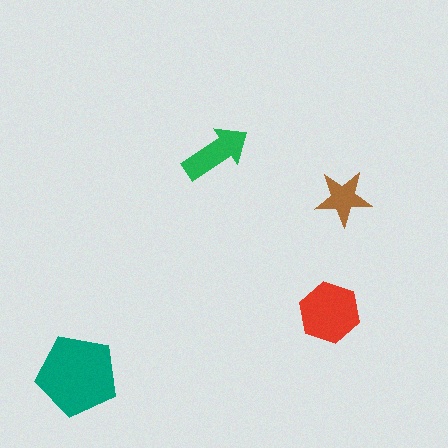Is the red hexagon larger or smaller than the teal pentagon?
Smaller.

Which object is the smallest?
The brown star.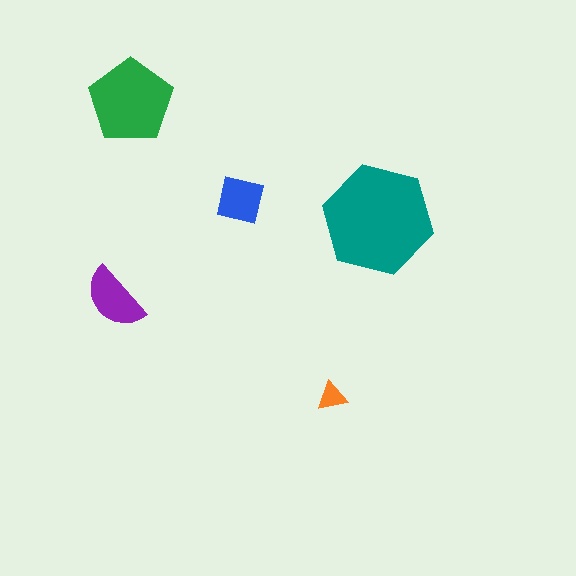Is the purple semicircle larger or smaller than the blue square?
Larger.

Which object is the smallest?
The orange triangle.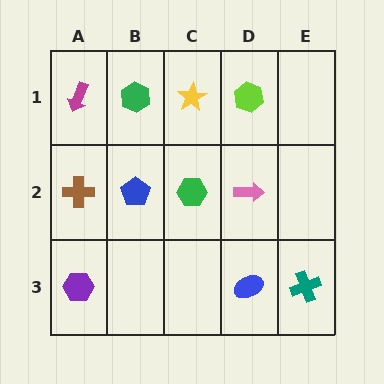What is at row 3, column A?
A purple hexagon.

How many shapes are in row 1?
4 shapes.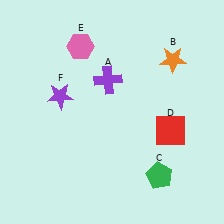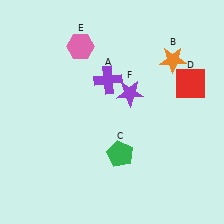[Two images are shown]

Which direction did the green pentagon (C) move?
The green pentagon (C) moved left.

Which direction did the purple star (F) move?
The purple star (F) moved right.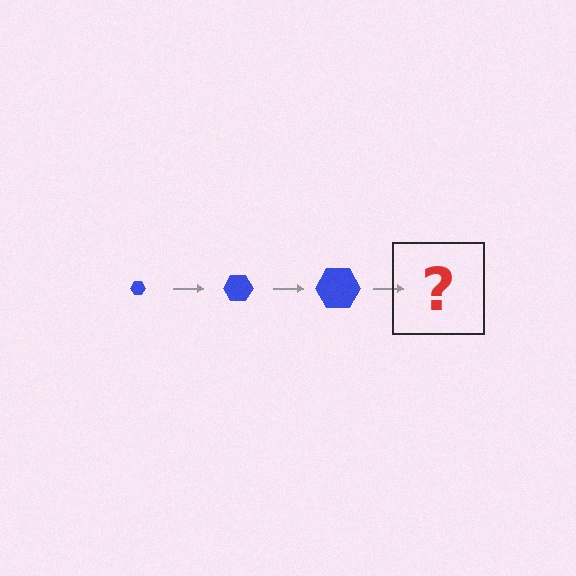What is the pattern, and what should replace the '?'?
The pattern is that the hexagon gets progressively larger each step. The '?' should be a blue hexagon, larger than the previous one.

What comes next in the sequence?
The next element should be a blue hexagon, larger than the previous one.